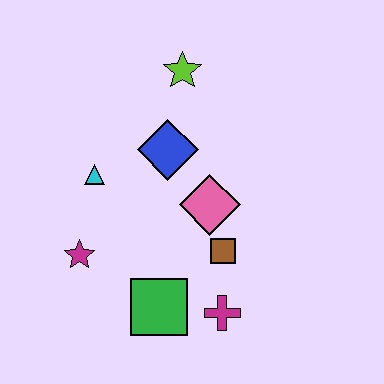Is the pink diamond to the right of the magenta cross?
No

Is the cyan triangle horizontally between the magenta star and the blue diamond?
Yes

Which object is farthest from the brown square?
The lime star is farthest from the brown square.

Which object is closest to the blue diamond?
The pink diamond is closest to the blue diamond.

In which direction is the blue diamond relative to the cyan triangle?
The blue diamond is to the right of the cyan triangle.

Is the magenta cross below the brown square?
Yes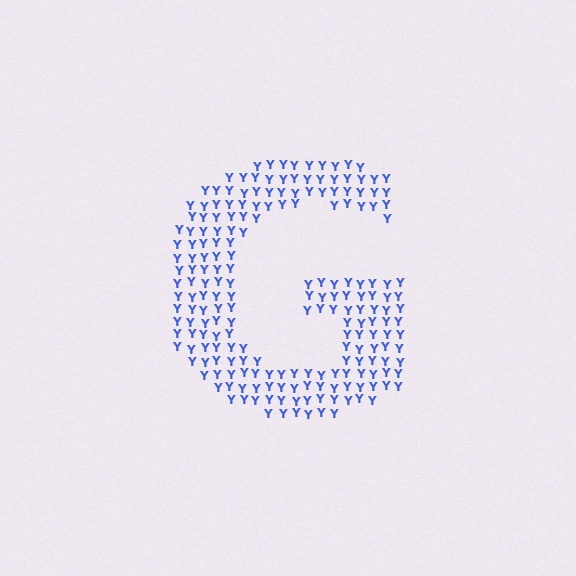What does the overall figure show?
The overall figure shows the letter G.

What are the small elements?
The small elements are letter Y's.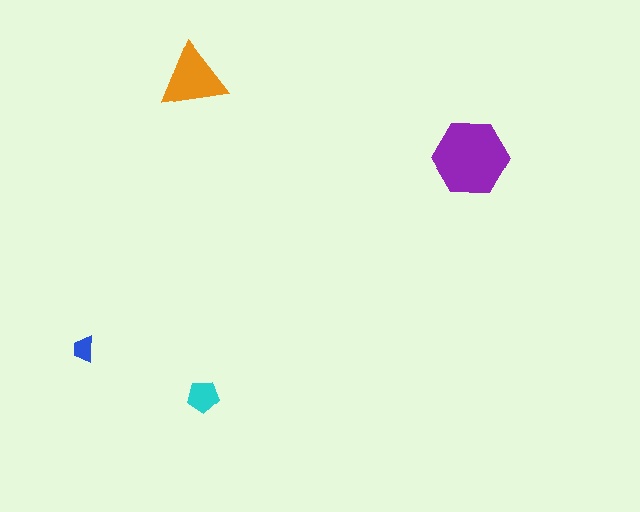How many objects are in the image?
There are 4 objects in the image.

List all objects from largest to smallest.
The purple hexagon, the orange triangle, the cyan pentagon, the blue trapezoid.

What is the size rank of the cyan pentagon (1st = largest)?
3rd.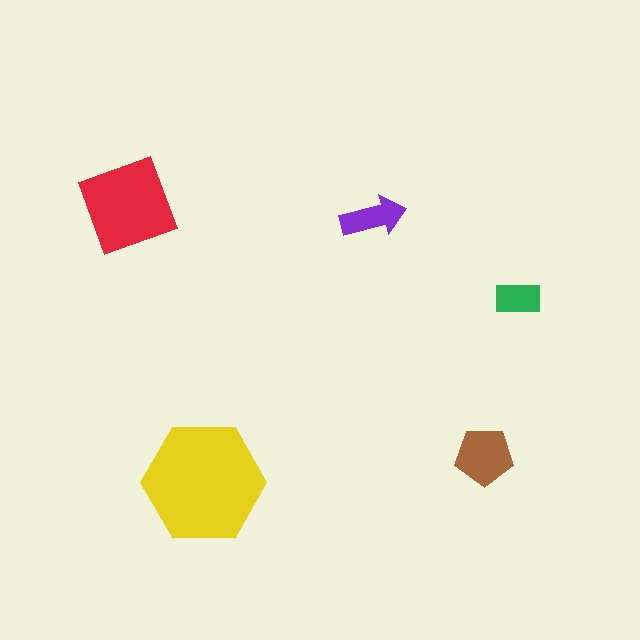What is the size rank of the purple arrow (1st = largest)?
4th.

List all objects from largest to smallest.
The yellow hexagon, the red diamond, the brown pentagon, the purple arrow, the green rectangle.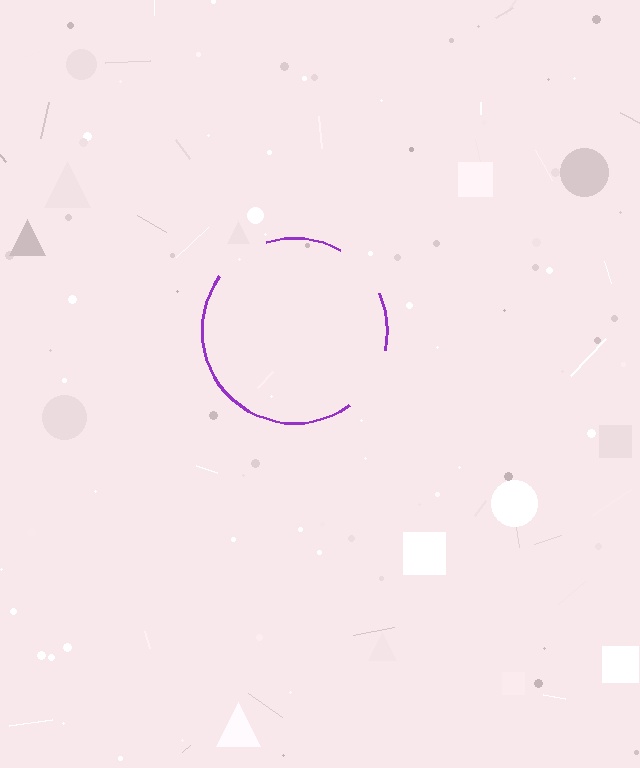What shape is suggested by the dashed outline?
The dashed outline suggests a circle.